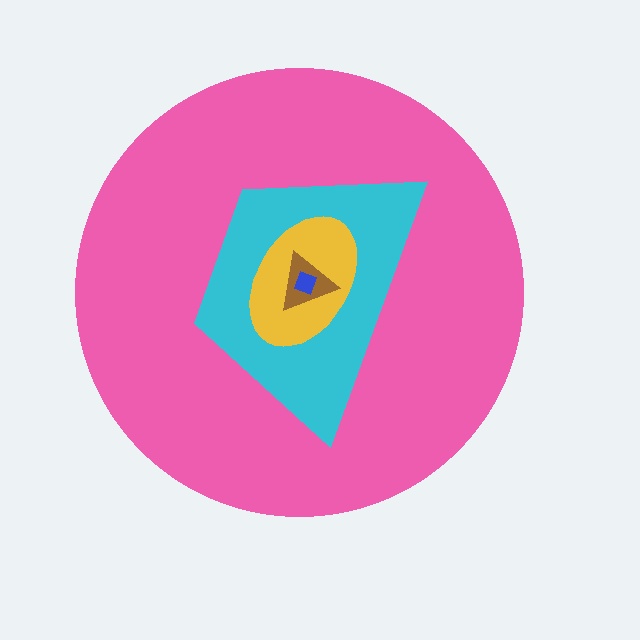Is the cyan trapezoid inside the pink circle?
Yes.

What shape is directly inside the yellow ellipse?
The brown triangle.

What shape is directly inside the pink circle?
The cyan trapezoid.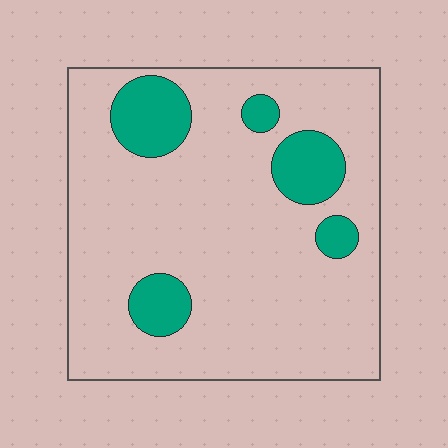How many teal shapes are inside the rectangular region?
5.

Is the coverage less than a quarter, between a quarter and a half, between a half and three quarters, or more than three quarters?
Less than a quarter.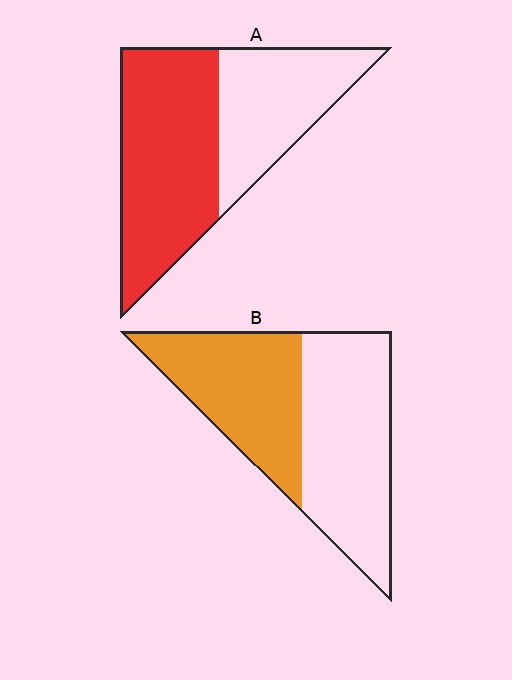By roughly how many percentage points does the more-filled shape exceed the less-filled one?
By roughly 15 percentage points (A over B).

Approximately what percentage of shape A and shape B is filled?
A is approximately 60% and B is approximately 45%.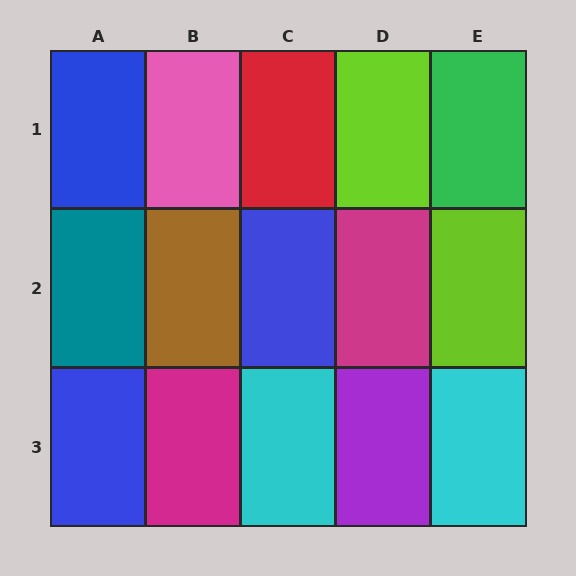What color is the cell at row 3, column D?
Purple.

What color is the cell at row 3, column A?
Blue.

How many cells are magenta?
2 cells are magenta.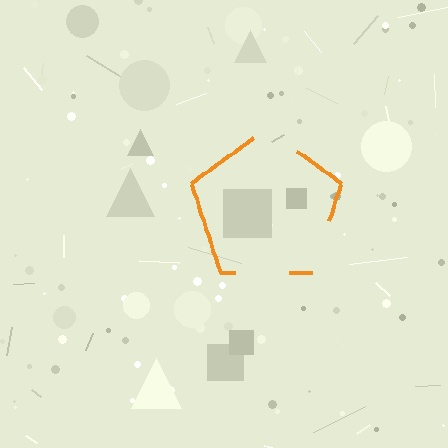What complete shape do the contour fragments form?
The contour fragments form a pentagon.